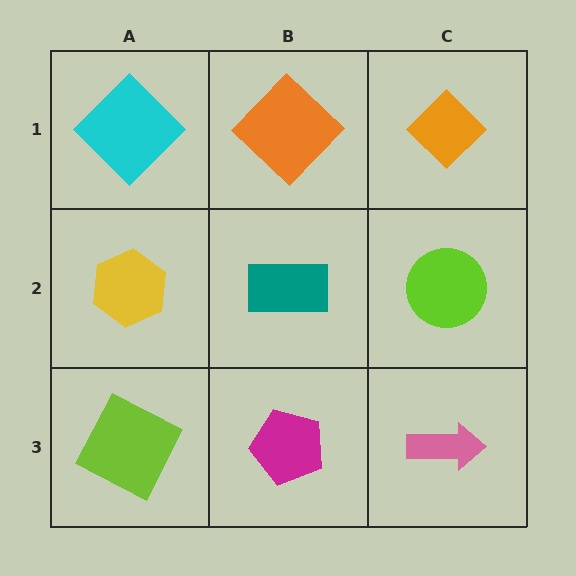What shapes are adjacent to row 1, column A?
A yellow hexagon (row 2, column A), an orange diamond (row 1, column B).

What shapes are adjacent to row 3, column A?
A yellow hexagon (row 2, column A), a magenta pentagon (row 3, column B).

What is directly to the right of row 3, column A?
A magenta pentagon.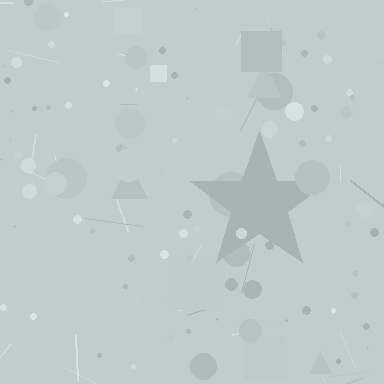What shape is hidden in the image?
A star is hidden in the image.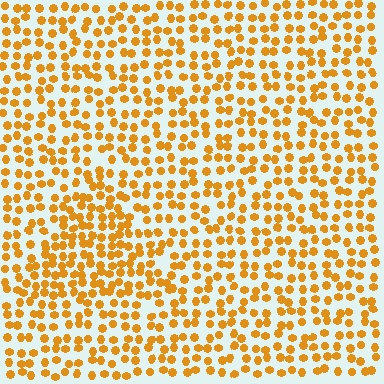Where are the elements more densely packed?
The elements are more densely packed inside the triangle boundary.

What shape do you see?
I see a triangle.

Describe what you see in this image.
The image contains small orange elements arranged at two different densities. A triangle-shaped region is visible where the elements are more densely packed than the surrounding area.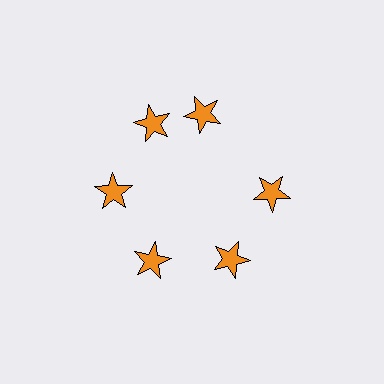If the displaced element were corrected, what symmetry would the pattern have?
It would have 6-fold rotational symmetry — the pattern would map onto itself every 60 degrees.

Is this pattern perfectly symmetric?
No. The 6 orange stars are arranged in a ring, but one element near the 1 o'clock position is rotated out of alignment along the ring, breaking the 6-fold rotational symmetry.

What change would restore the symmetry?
The symmetry would be restored by rotating it back into even spacing with its neighbors so that all 6 stars sit at equal angles and equal distance from the center.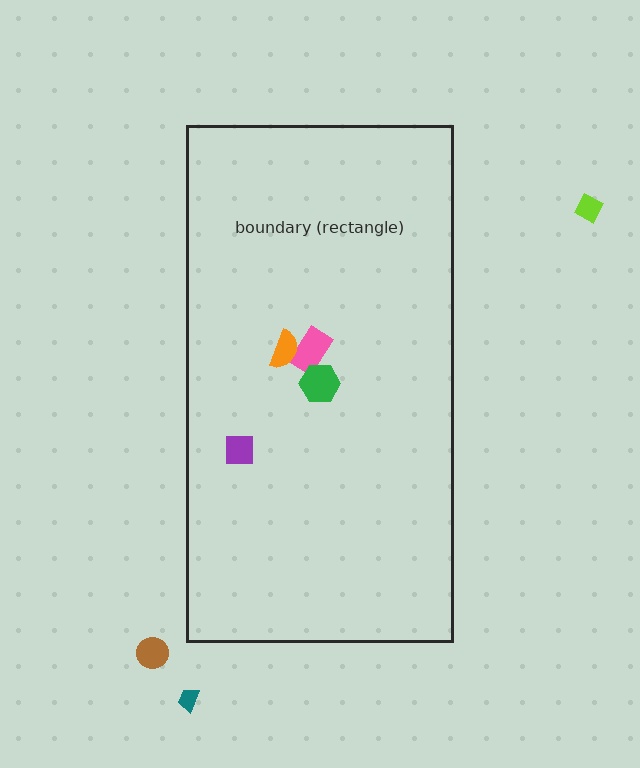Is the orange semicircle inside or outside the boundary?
Inside.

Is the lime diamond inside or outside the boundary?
Outside.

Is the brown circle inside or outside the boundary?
Outside.